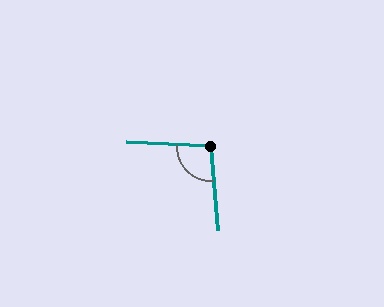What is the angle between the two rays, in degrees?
Approximately 97 degrees.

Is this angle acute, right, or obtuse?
It is obtuse.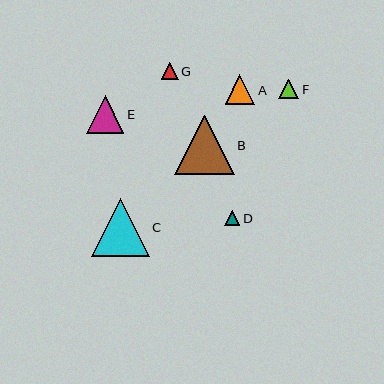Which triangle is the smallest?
Triangle D is the smallest with a size of approximately 16 pixels.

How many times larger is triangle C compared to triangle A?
Triangle C is approximately 1.9 times the size of triangle A.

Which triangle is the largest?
Triangle B is the largest with a size of approximately 59 pixels.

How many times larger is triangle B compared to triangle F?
Triangle B is approximately 3.0 times the size of triangle F.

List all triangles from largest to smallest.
From largest to smallest: B, C, E, A, F, G, D.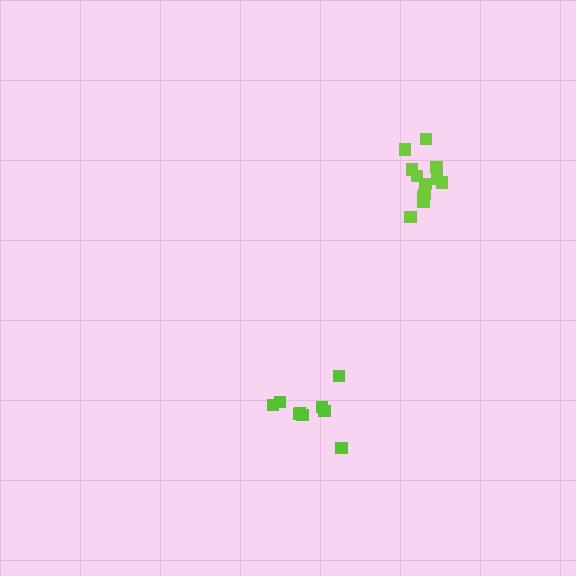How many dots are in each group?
Group 1: 12 dots, Group 2: 9 dots (21 total).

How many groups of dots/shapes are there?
There are 2 groups.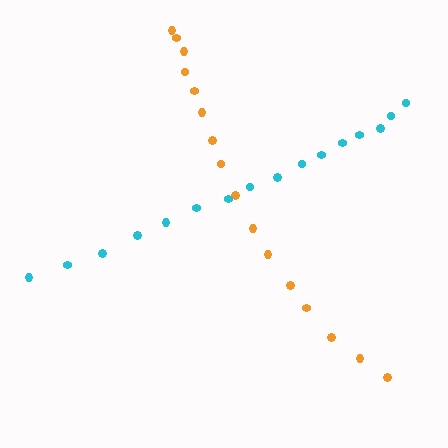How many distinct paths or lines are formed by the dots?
There are 2 distinct paths.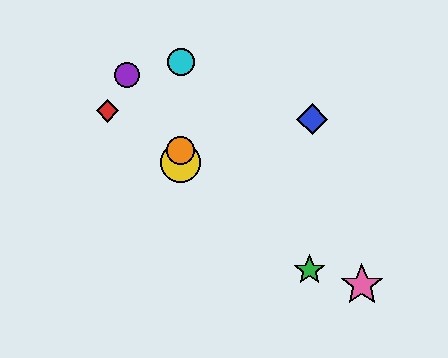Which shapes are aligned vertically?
The yellow circle, the orange circle, the cyan circle are aligned vertically.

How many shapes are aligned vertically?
3 shapes (the yellow circle, the orange circle, the cyan circle) are aligned vertically.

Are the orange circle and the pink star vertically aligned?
No, the orange circle is at x≈181 and the pink star is at x≈362.